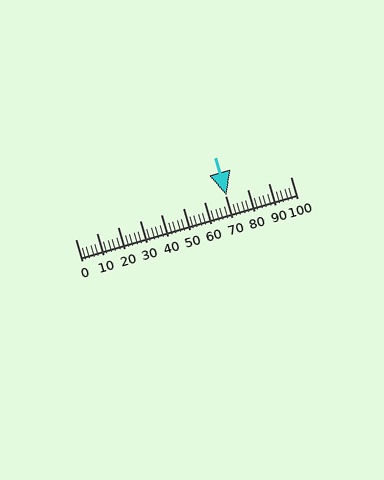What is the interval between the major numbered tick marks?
The major tick marks are spaced 10 units apart.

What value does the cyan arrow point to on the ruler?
The cyan arrow points to approximately 70.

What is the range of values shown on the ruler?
The ruler shows values from 0 to 100.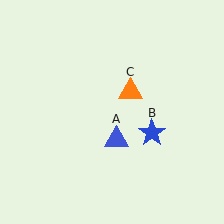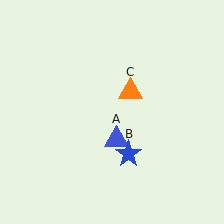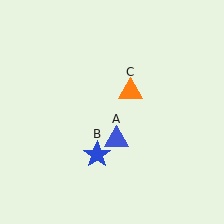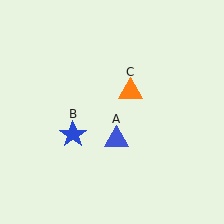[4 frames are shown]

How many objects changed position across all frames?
1 object changed position: blue star (object B).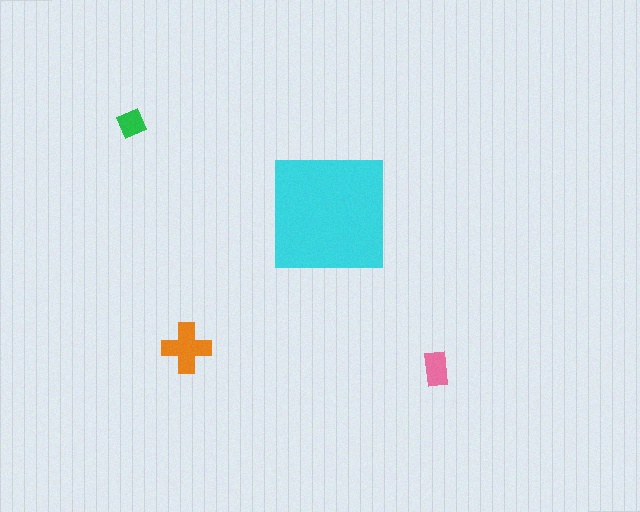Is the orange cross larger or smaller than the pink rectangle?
Larger.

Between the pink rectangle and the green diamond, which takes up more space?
The pink rectangle.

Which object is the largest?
The cyan square.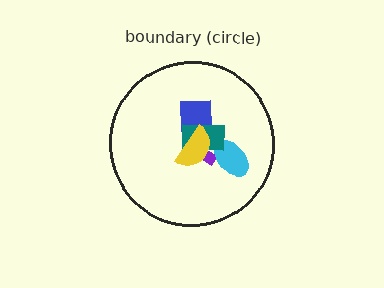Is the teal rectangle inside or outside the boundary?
Inside.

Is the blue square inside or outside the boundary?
Inside.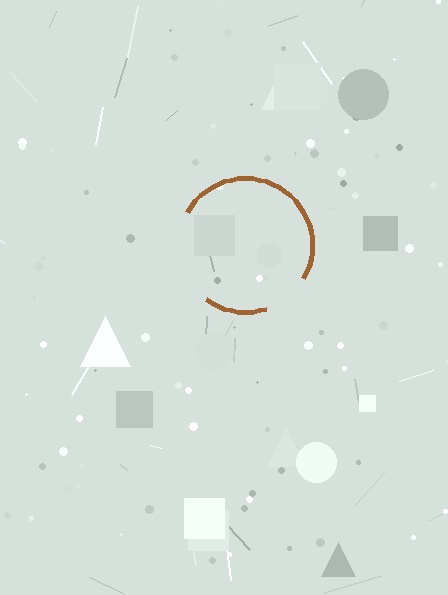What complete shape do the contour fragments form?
The contour fragments form a circle.